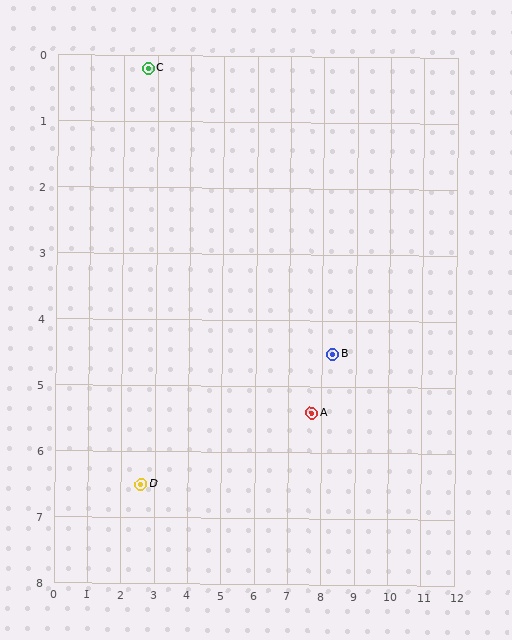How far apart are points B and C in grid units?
Points B and C are about 7.1 grid units apart.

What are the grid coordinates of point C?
Point C is at approximately (2.7, 0.2).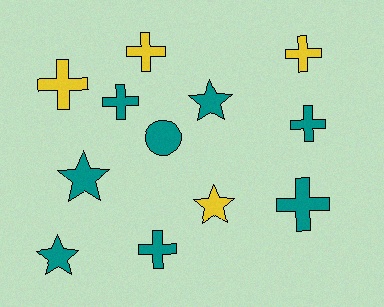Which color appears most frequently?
Teal, with 8 objects.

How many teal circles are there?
There is 1 teal circle.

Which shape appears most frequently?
Cross, with 7 objects.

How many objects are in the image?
There are 12 objects.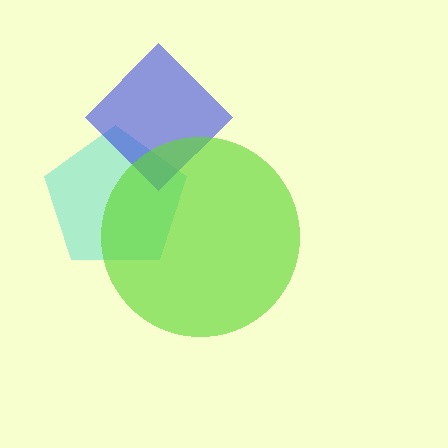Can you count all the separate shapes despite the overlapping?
Yes, there are 3 separate shapes.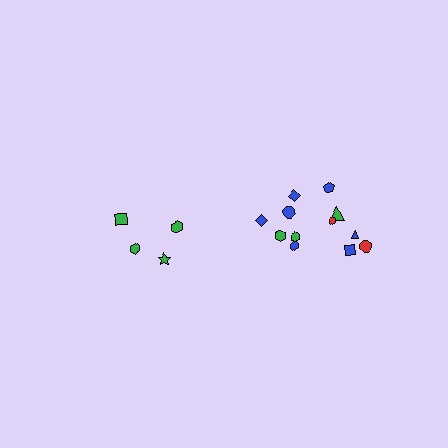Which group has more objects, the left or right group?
The right group.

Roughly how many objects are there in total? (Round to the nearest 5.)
Roughly 15 objects in total.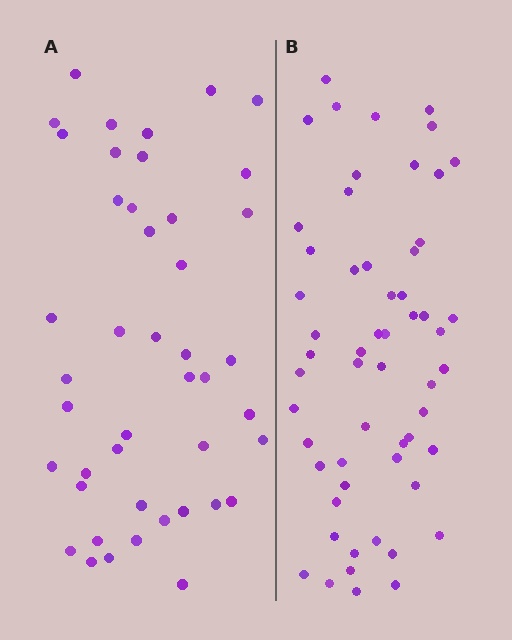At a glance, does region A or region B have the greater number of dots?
Region B (the right region) has more dots.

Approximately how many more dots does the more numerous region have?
Region B has approximately 15 more dots than region A.